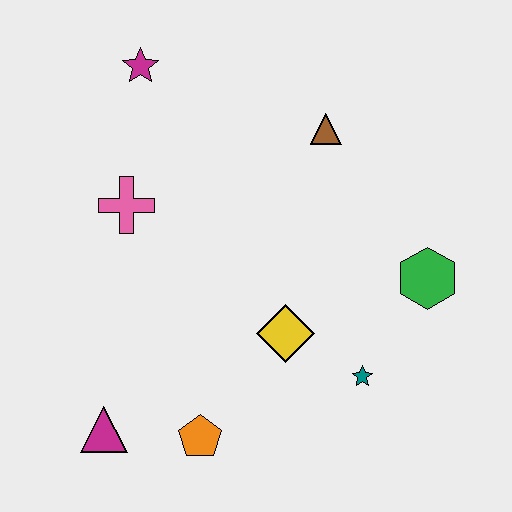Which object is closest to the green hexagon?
The teal star is closest to the green hexagon.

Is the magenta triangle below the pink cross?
Yes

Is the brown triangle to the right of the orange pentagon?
Yes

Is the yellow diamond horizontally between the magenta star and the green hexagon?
Yes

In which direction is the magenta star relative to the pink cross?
The magenta star is above the pink cross.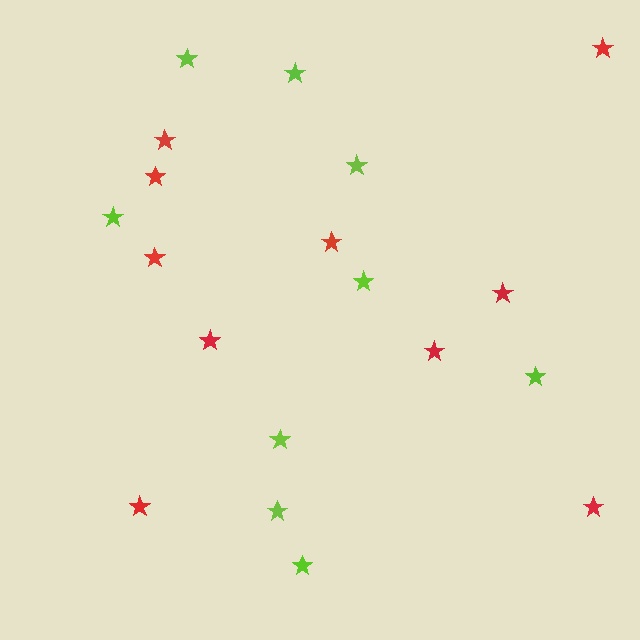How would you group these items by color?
There are 2 groups: one group of red stars (10) and one group of lime stars (9).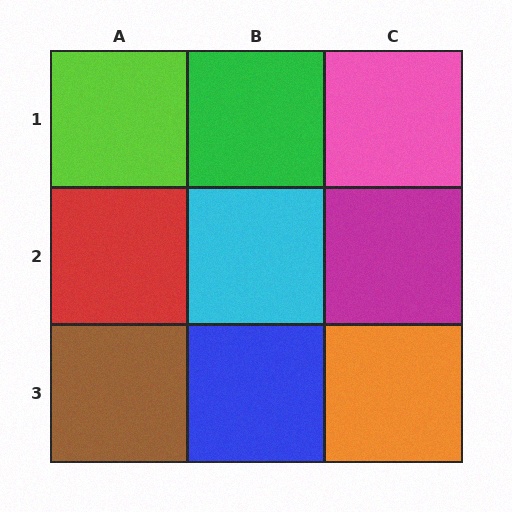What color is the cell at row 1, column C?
Pink.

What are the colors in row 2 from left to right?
Red, cyan, magenta.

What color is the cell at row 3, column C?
Orange.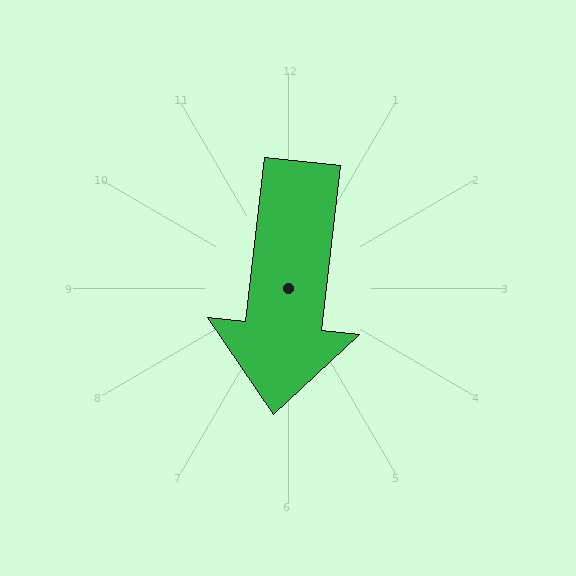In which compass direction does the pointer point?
South.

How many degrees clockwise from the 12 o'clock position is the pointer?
Approximately 187 degrees.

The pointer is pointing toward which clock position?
Roughly 6 o'clock.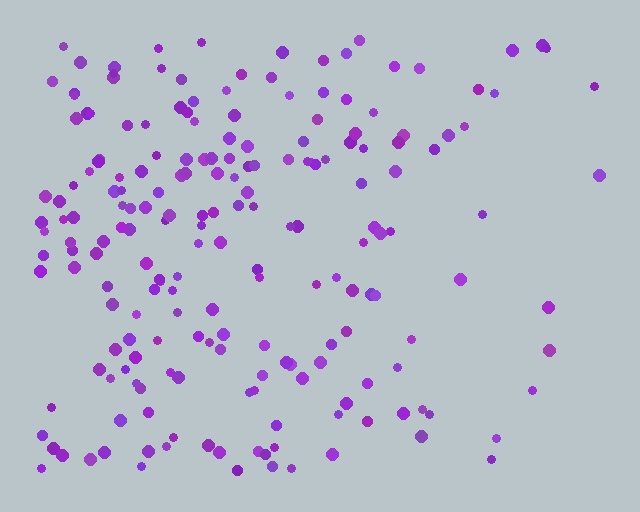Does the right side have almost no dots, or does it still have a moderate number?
Still a moderate number, just noticeably fewer than the left.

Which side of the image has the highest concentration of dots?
The left.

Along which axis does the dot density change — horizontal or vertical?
Horizontal.